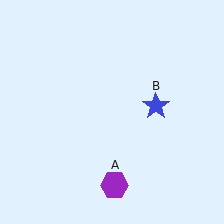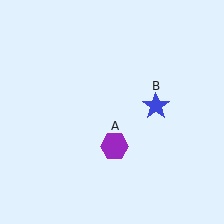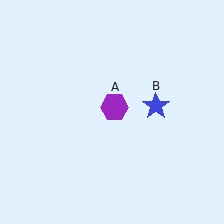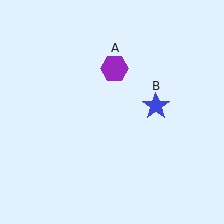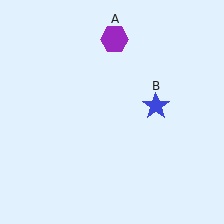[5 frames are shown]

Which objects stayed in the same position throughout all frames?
Blue star (object B) remained stationary.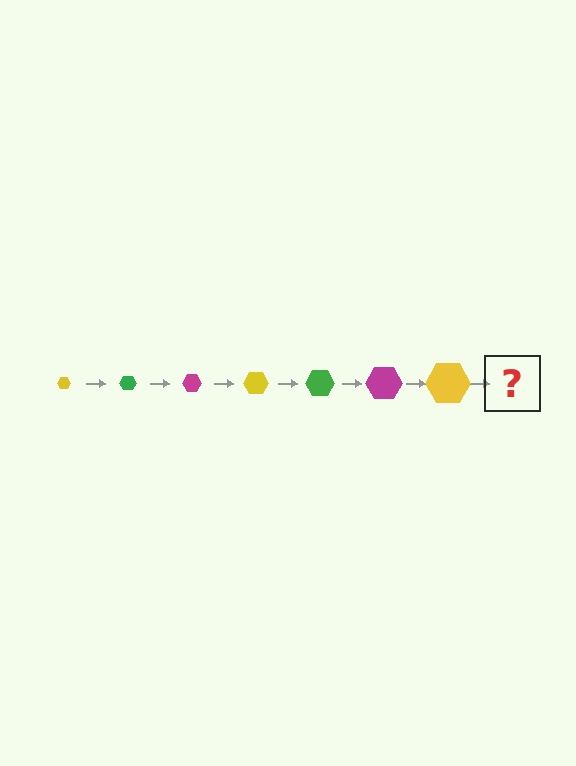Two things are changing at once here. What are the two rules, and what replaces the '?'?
The two rules are that the hexagon grows larger each step and the color cycles through yellow, green, and magenta. The '?' should be a green hexagon, larger than the previous one.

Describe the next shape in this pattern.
It should be a green hexagon, larger than the previous one.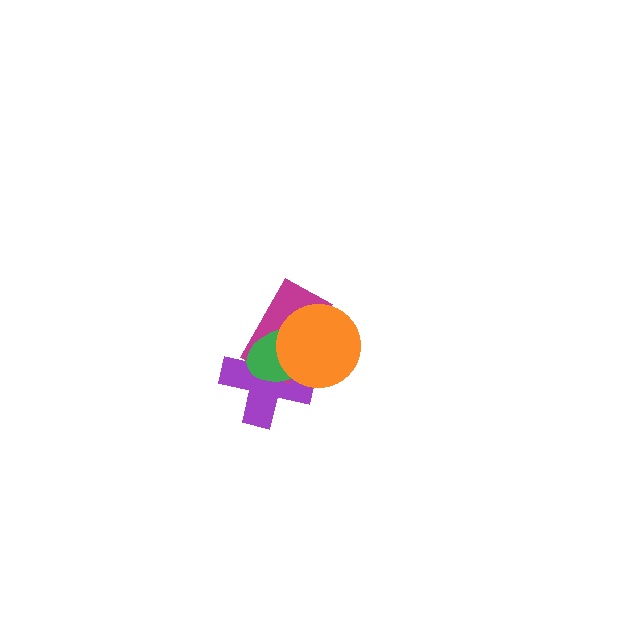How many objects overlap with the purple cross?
3 objects overlap with the purple cross.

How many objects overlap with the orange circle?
3 objects overlap with the orange circle.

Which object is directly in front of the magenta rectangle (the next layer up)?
The green ellipse is directly in front of the magenta rectangle.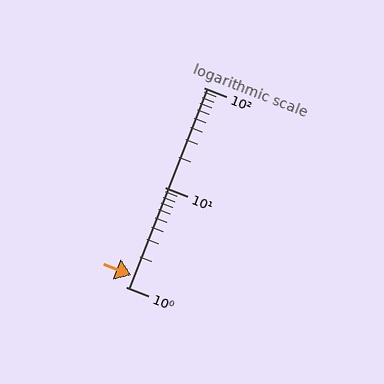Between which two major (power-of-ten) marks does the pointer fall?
The pointer is between 1 and 10.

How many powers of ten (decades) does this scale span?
The scale spans 2 decades, from 1 to 100.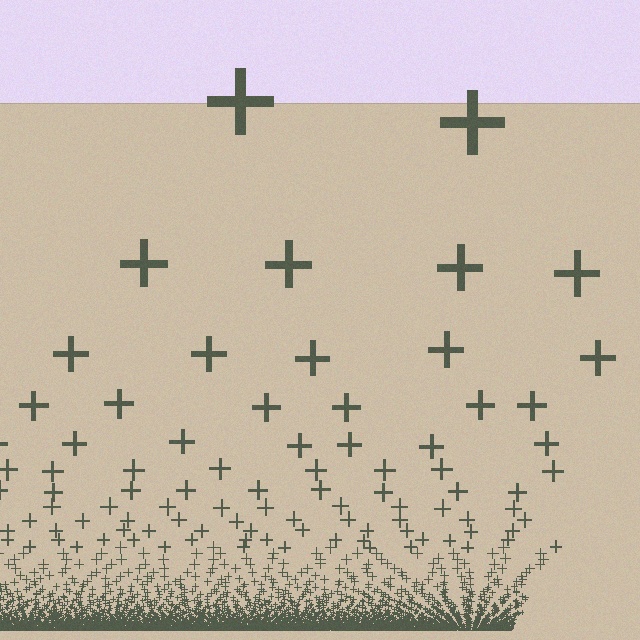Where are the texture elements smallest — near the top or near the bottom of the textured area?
Near the bottom.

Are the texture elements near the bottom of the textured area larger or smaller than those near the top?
Smaller. The gradient is inverted — elements near the bottom are smaller and denser.